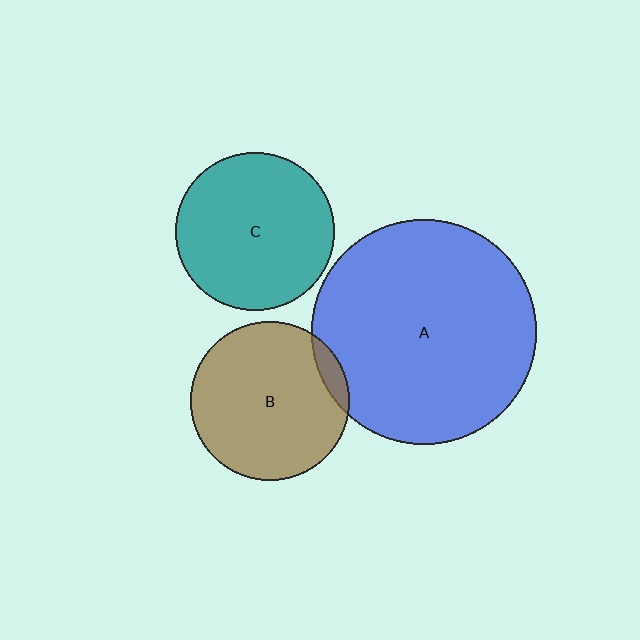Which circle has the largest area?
Circle A (blue).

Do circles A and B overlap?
Yes.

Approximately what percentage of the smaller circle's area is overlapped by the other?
Approximately 5%.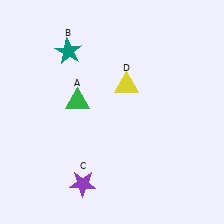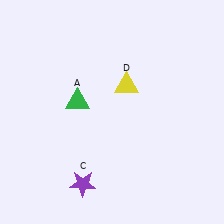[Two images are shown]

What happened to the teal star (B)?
The teal star (B) was removed in Image 2. It was in the top-left area of Image 1.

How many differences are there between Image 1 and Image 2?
There is 1 difference between the two images.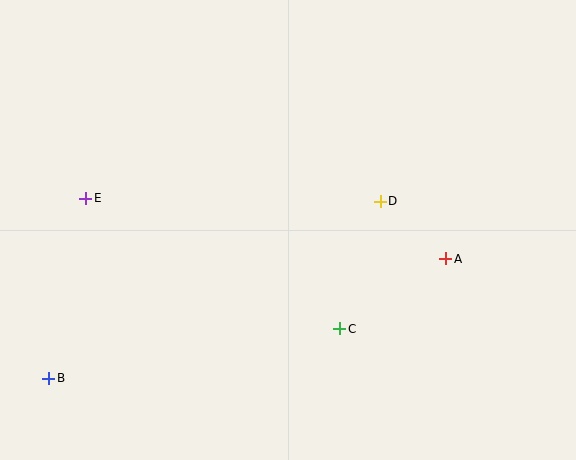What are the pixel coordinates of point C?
Point C is at (340, 329).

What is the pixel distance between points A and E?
The distance between A and E is 365 pixels.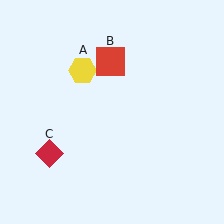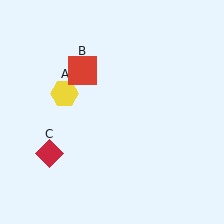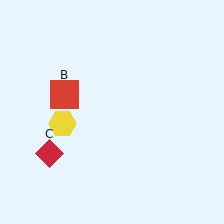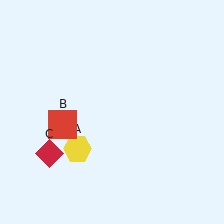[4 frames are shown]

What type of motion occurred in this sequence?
The yellow hexagon (object A), red square (object B) rotated counterclockwise around the center of the scene.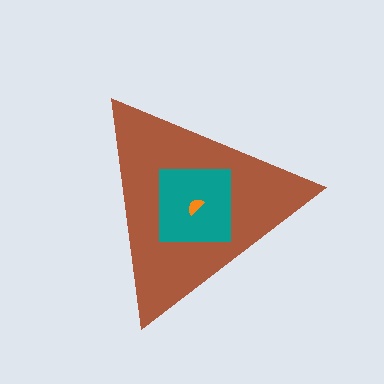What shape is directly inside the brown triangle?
The teal square.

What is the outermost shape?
The brown triangle.